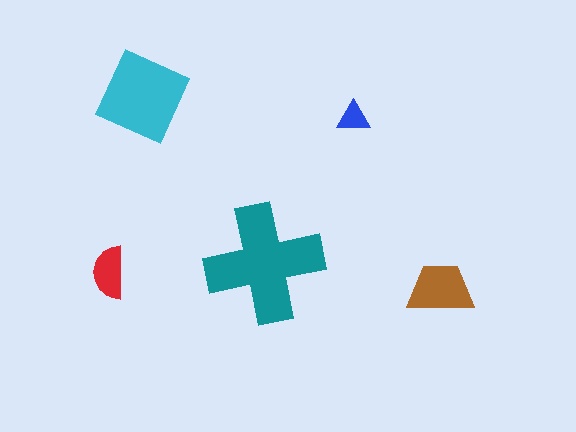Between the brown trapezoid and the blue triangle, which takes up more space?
The brown trapezoid.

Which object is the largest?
The teal cross.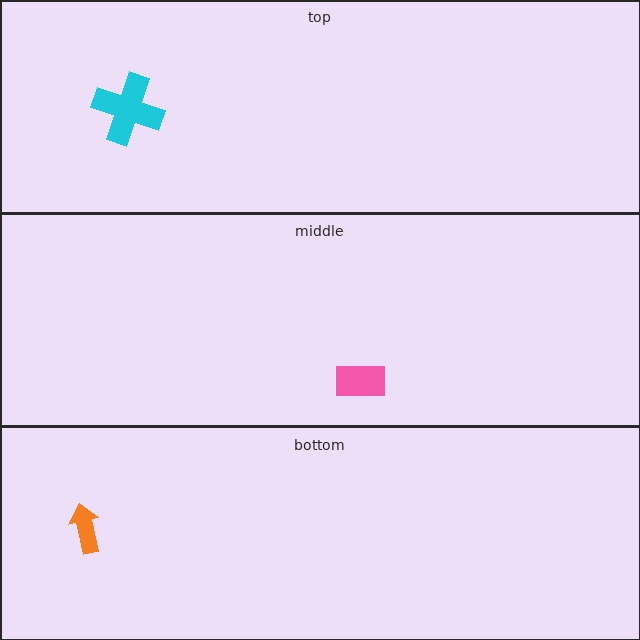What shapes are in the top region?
The cyan cross.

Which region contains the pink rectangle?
The middle region.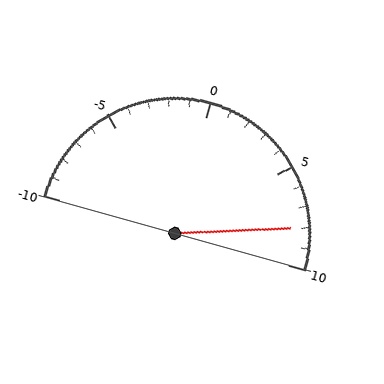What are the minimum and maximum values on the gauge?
The gauge ranges from -10 to 10.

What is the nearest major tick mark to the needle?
The nearest major tick mark is 10.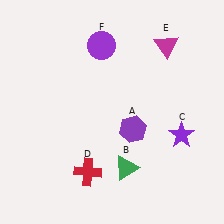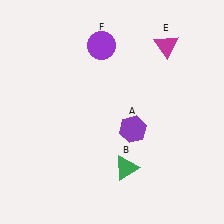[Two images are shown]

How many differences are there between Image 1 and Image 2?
There are 2 differences between the two images.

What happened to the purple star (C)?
The purple star (C) was removed in Image 2. It was in the bottom-right area of Image 1.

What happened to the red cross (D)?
The red cross (D) was removed in Image 2. It was in the bottom-left area of Image 1.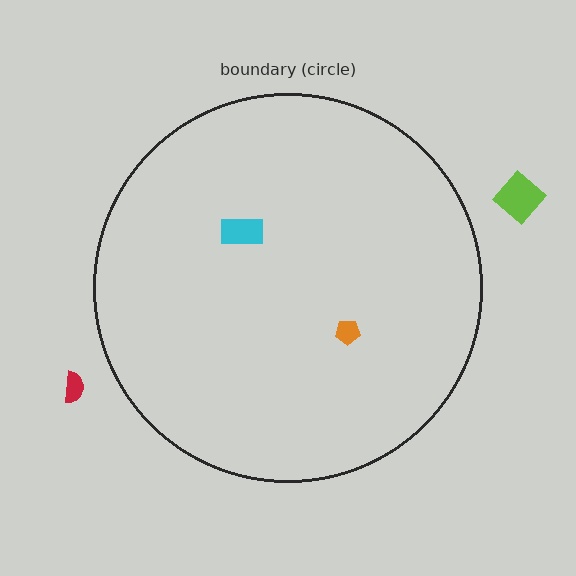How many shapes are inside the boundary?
2 inside, 2 outside.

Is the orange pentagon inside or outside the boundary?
Inside.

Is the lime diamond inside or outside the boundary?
Outside.